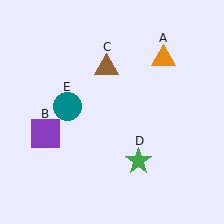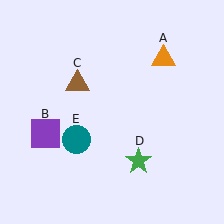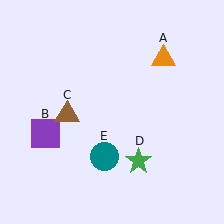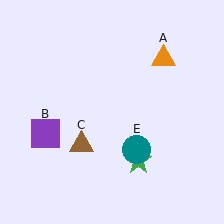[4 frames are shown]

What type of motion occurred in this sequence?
The brown triangle (object C), teal circle (object E) rotated counterclockwise around the center of the scene.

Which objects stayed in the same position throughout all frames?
Orange triangle (object A) and purple square (object B) and green star (object D) remained stationary.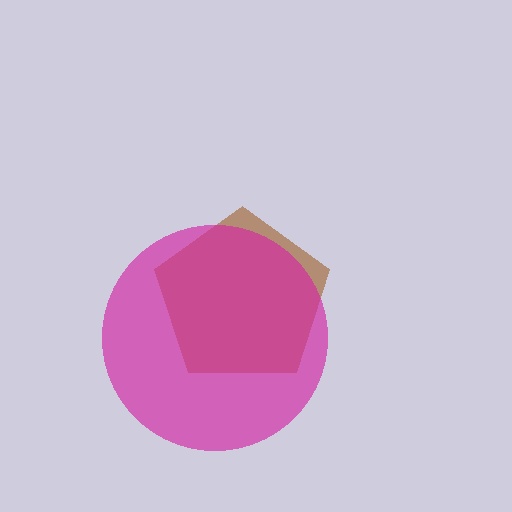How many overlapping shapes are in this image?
There are 2 overlapping shapes in the image.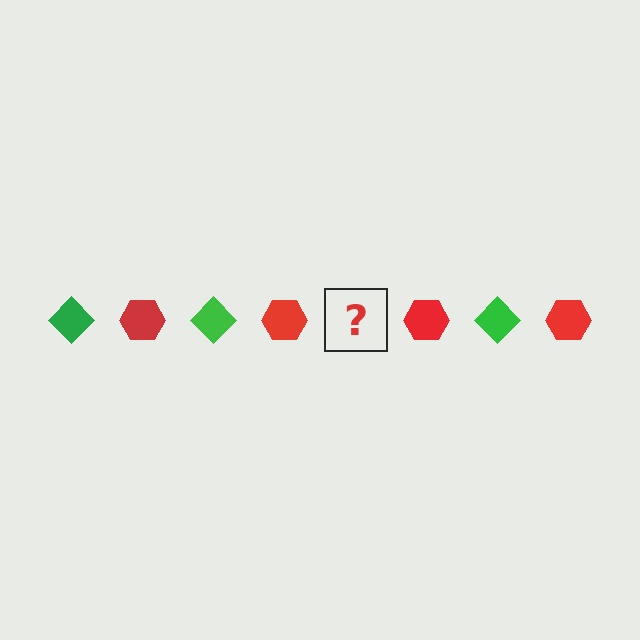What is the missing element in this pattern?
The missing element is a green diamond.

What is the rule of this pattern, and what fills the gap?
The rule is that the pattern alternates between green diamond and red hexagon. The gap should be filled with a green diamond.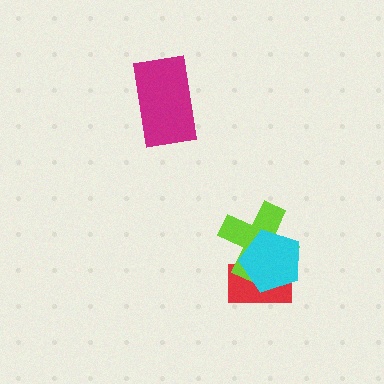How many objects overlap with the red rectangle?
2 objects overlap with the red rectangle.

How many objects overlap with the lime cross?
2 objects overlap with the lime cross.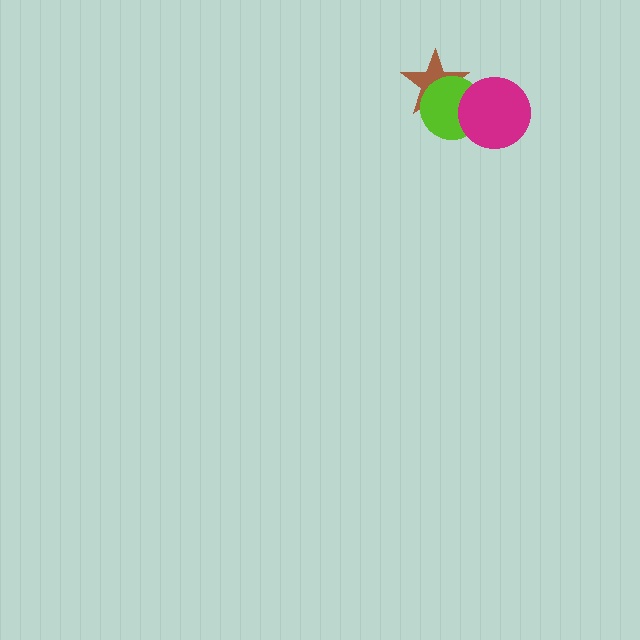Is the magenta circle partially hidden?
No, no other shape covers it.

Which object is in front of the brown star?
The lime circle is in front of the brown star.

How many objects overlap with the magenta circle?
1 object overlaps with the magenta circle.